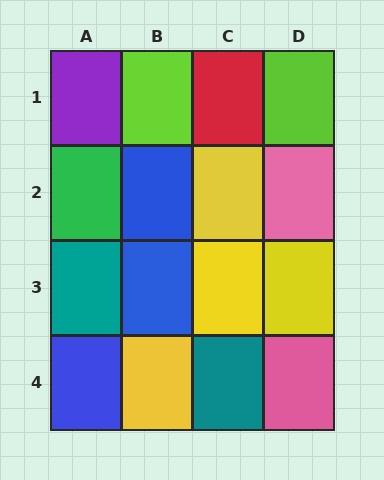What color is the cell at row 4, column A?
Blue.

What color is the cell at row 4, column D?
Pink.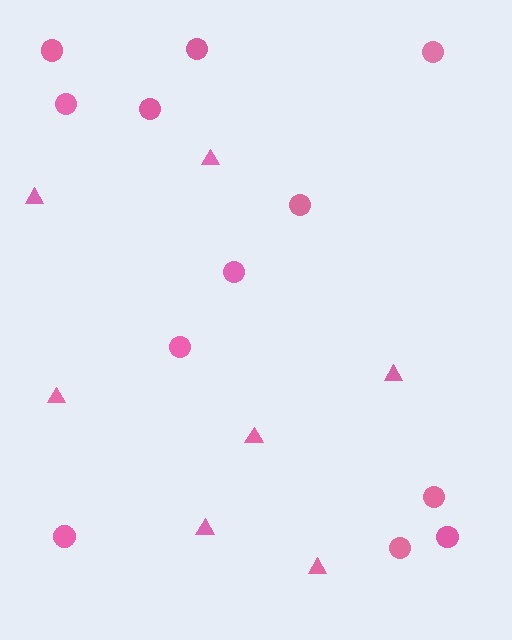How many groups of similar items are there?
There are 2 groups: one group of circles (12) and one group of triangles (7).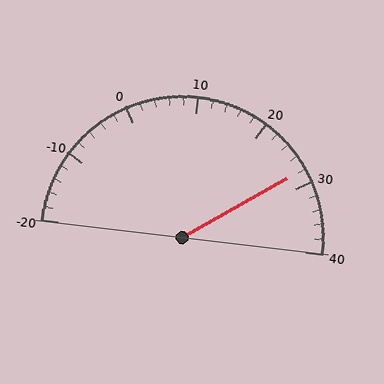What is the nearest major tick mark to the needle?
The nearest major tick mark is 30.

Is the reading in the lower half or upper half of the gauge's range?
The reading is in the upper half of the range (-20 to 40).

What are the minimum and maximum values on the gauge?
The gauge ranges from -20 to 40.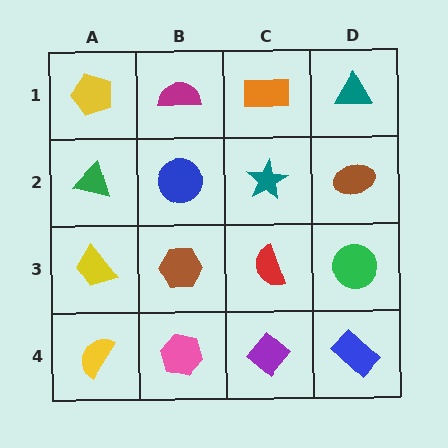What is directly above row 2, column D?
A teal triangle.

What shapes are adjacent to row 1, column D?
A brown ellipse (row 2, column D), an orange rectangle (row 1, column C).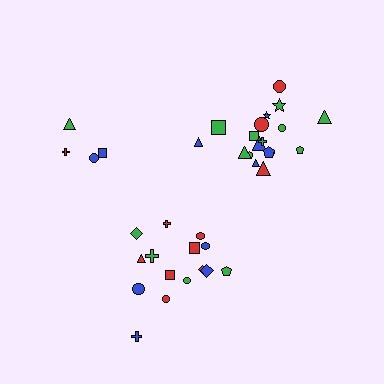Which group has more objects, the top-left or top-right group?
The top-right group.